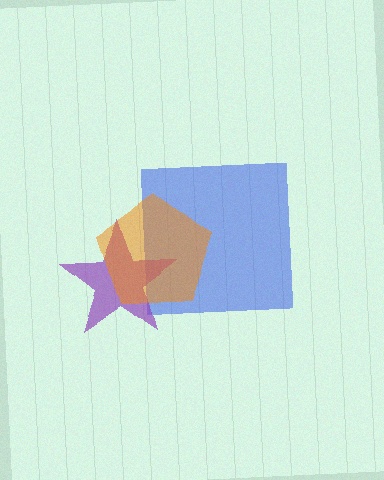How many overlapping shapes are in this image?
There are 3 overlapping shapes in the image.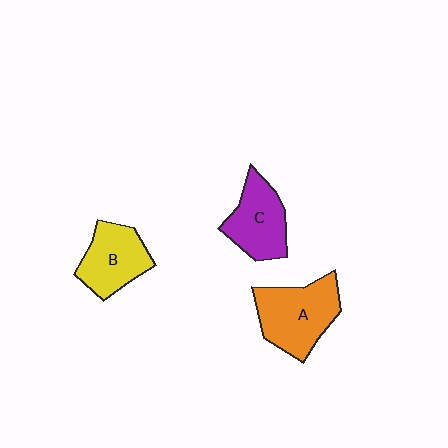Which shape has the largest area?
Shape A (orange).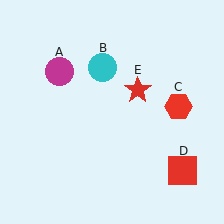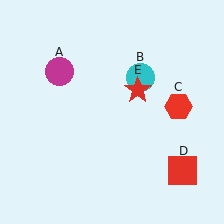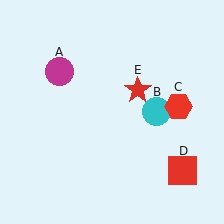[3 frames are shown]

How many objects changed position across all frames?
1 object changed position: cyan circle (object B).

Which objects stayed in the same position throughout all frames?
Magenta circle (object A) and red hexagon (object C) and red square (object D) and red star (object E) remained stationary.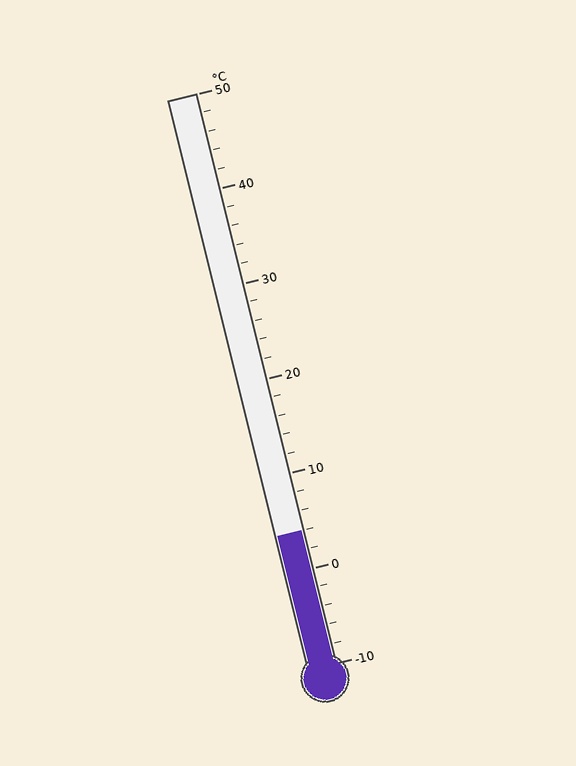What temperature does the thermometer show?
The thermometer shows approximately 4°C.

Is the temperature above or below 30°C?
The temperature is below 30°C.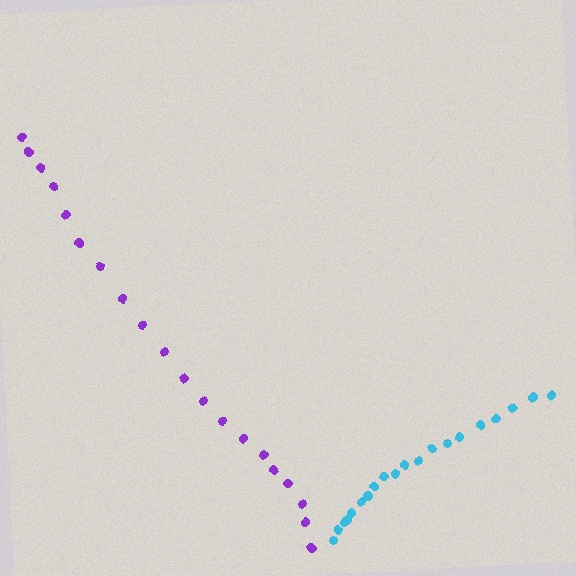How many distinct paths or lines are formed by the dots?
There are 2 distinct paths.